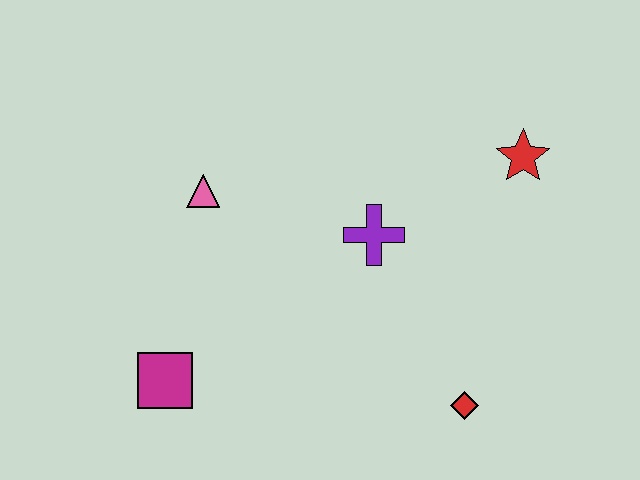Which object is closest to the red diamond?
The purple cross is closest to the red diamond.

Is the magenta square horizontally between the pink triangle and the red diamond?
No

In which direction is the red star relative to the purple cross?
The red star is to the right of the purple cross.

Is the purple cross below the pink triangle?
Yes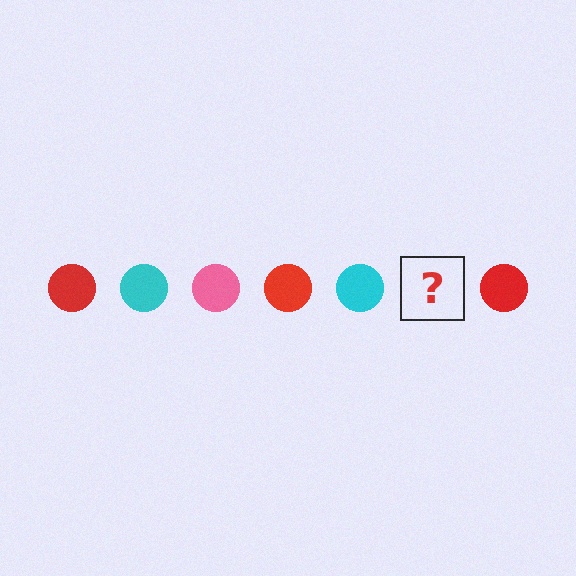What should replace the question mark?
The question mark should be replaced with a pink circle.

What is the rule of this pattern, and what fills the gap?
The rule is that the pattern cycles through red, cyan, pink circles. The gap should be filled with a pink circle.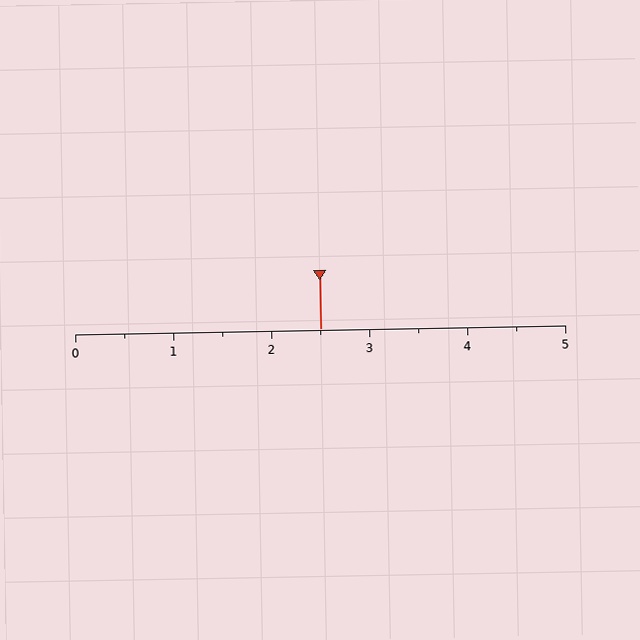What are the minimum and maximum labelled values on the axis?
The axis runs from 0 to 5.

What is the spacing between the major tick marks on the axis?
The major ticks are spaced 1 apart.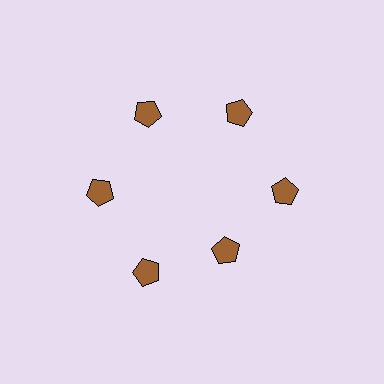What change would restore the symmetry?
The symmetry would be restored by moving it outward, back onto the ring so that all 6 pentagons sit at equal angles and equal distance from the center.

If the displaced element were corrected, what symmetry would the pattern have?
It would have 6-fold rotational symmetry — the pattern would map onto itself every 60 degrees.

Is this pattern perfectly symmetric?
No. The 6 brown pentagons are arranged in a ring, but one element near the 5 o'clock position is pulled inward toward the center, breaking the 6-fold rotational symmetry.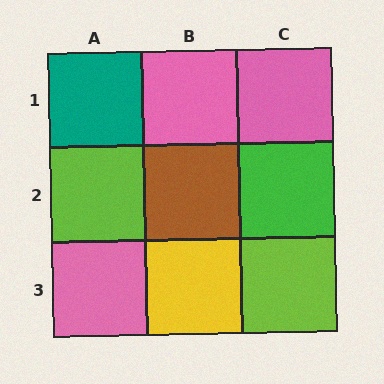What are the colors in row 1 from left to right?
Teal, pink, pink.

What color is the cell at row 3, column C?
Lime.